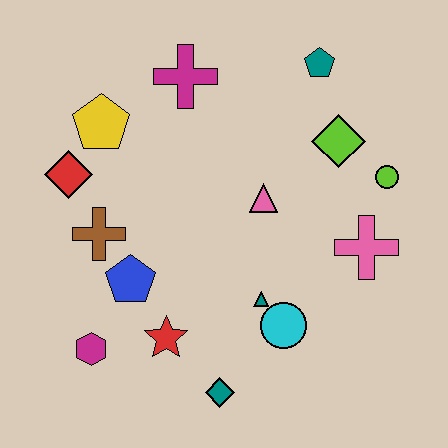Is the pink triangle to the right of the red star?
Yes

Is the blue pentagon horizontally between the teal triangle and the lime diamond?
No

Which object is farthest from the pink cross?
The red diamond is farthest from the pink cross.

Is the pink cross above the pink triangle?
No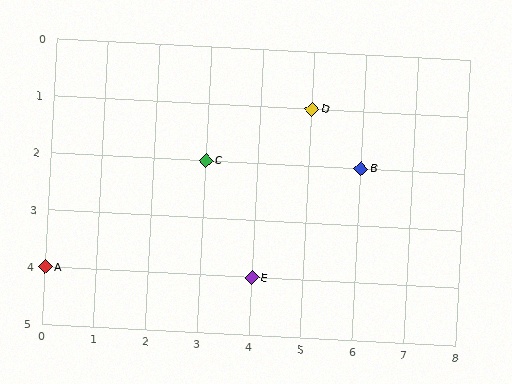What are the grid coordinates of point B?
Point B is at grid coordinates (6, 2).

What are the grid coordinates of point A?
Point A is at grid coordinates (0, 4).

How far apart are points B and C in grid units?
Points B and C are 3 columns apart.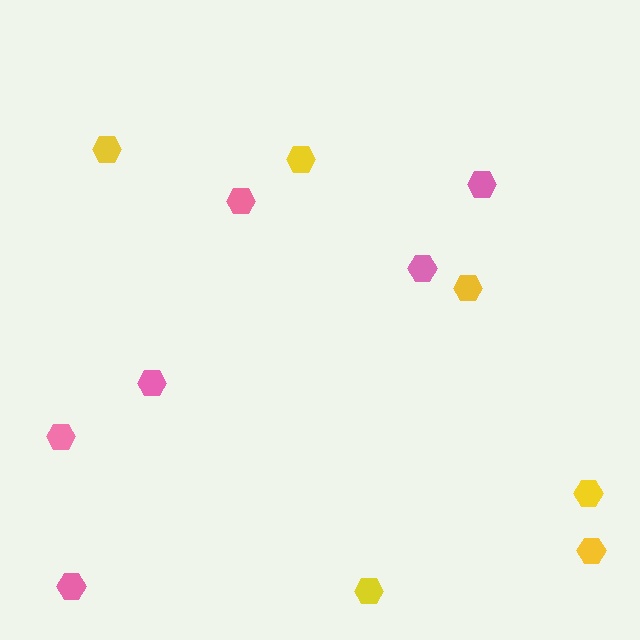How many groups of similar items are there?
There are 2 groups: one group of yellow hexagons (6) and one group of pink hexagons (6).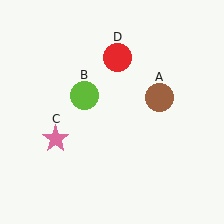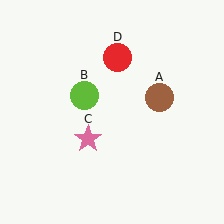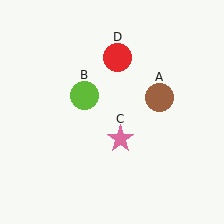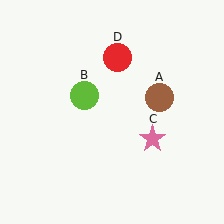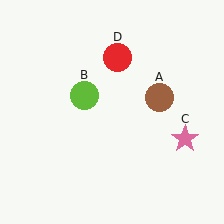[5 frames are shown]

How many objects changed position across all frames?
1 object changed position: pink star (object C).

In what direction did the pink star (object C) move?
The pink star (object C) moved right.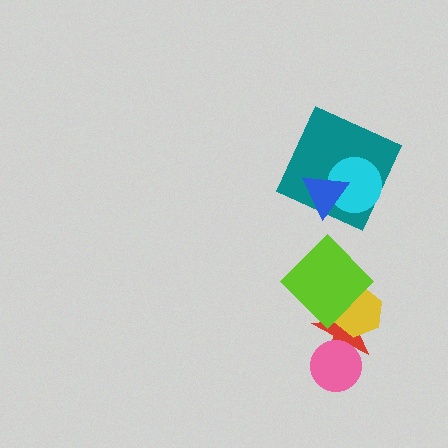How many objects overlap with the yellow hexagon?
2 objects overlap with the yellow hexagon.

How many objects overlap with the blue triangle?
2 objects overlap with the blue triangle.